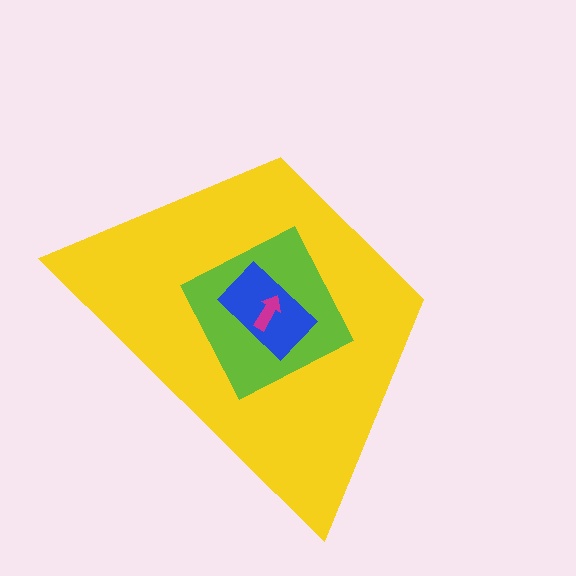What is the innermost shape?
The magenta arrow.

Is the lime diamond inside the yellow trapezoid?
Yes.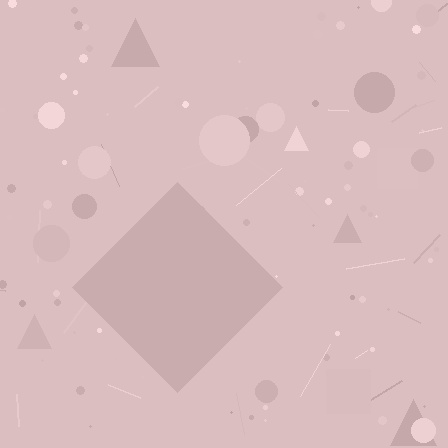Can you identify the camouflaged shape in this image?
The camouflaged shape is a diamond.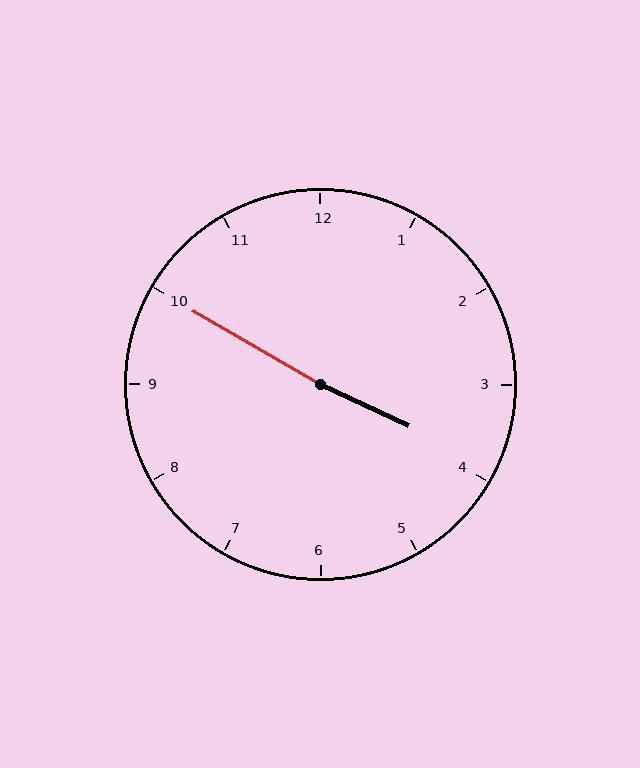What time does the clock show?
3:50.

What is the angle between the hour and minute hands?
Approximately 175 degrees.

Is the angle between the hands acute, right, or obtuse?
It is obtuse.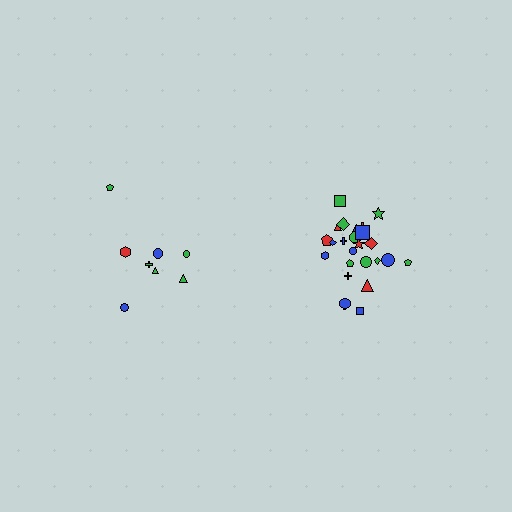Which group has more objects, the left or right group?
The right group.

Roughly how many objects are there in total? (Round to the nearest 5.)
Roughly 35 objects in total.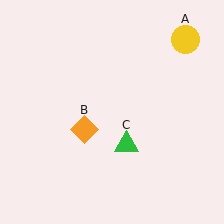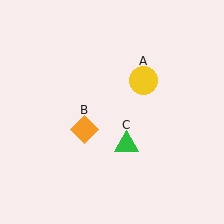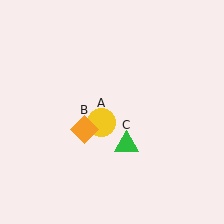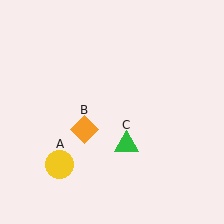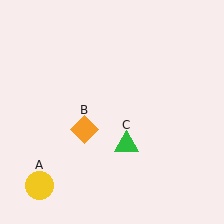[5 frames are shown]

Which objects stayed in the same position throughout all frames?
Orange diamond (object B) and green triangle (object C) remained stationary.